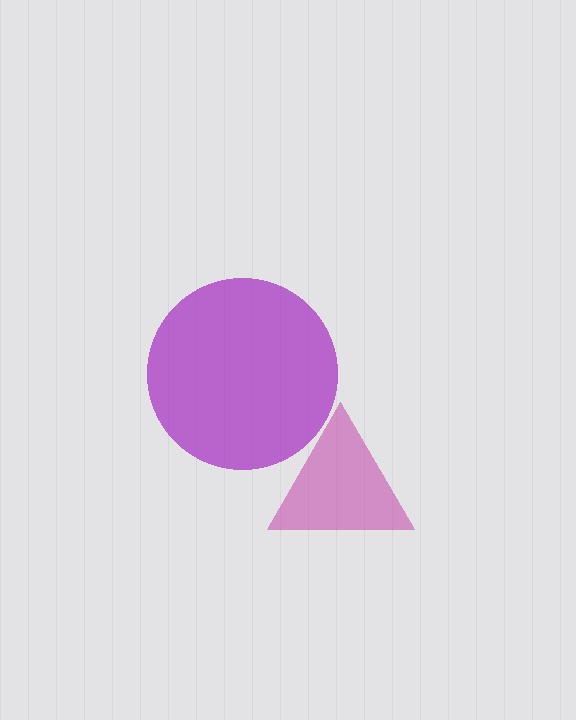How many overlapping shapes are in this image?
There are 2 overlapping shapes in the image.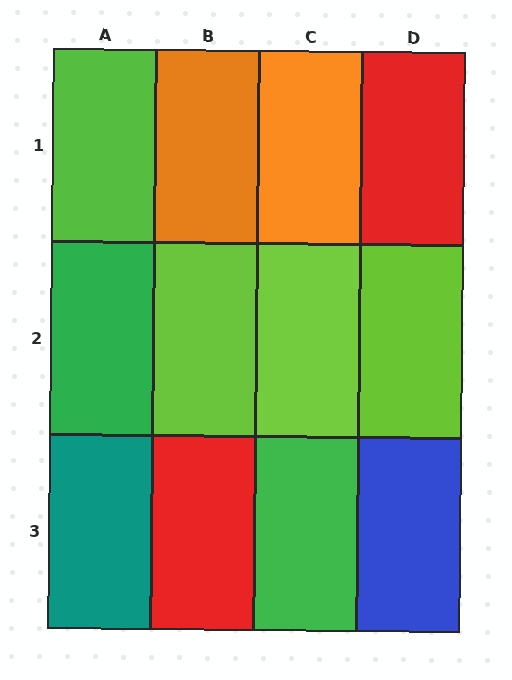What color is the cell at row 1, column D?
Red.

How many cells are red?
2 cells are red.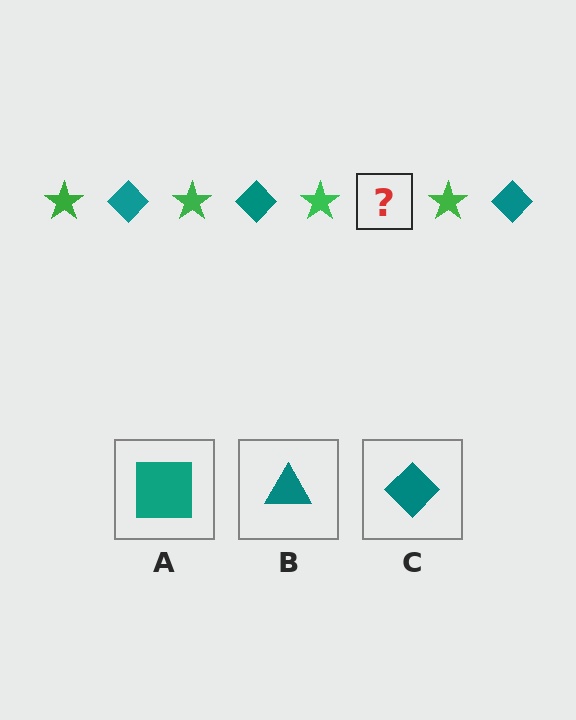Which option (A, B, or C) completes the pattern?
C.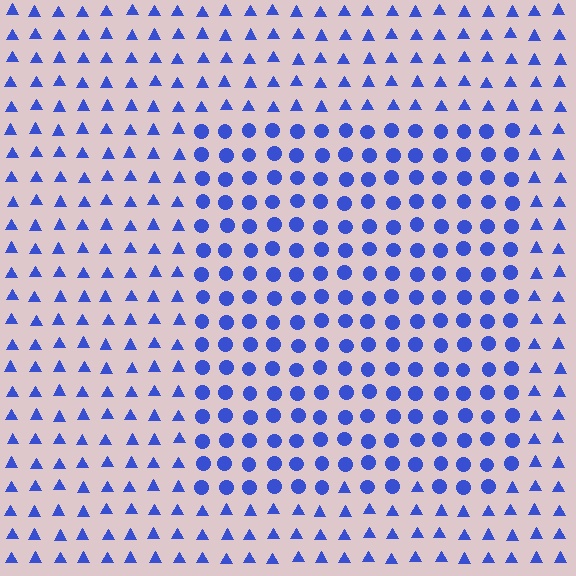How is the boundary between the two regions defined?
The boundary is defined by a change in element shape: circles inside vs. triangles outside. All elements share the same color and spacing.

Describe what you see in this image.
The image is filled with small blue elements arranged in a uniform grid. A rectangle-shaped region contains circles, while the surrounding area contains triangles. The boundary is defined purely by the change in element shape.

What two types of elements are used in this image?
The image uses circles inside the rectangle region and triangles outside it.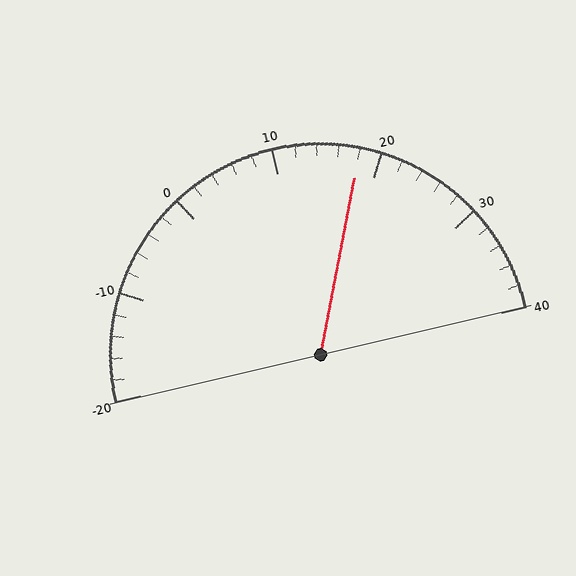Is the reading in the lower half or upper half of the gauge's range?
The reading is in the upper half of the range (-20 to 40).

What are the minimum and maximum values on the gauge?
The gauge ranges from -20 to 40.